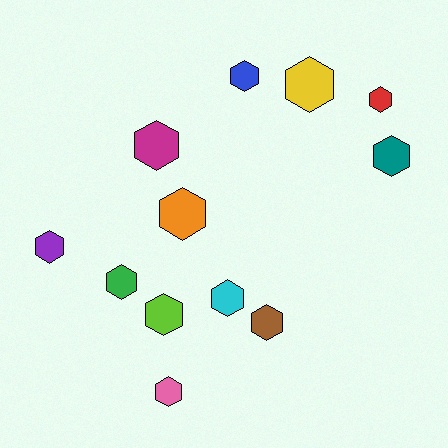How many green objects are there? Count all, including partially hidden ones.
There is 1 green object.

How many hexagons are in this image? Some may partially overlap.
There are 12 hexagons.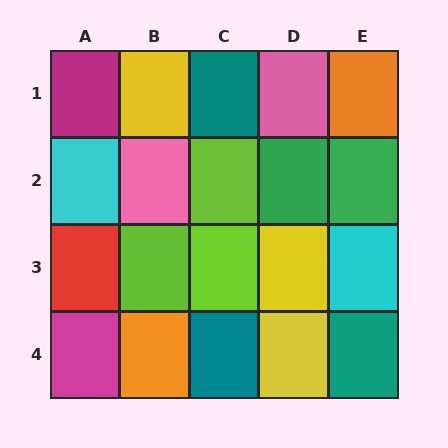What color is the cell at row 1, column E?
Orange.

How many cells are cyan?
2 cells are cyan.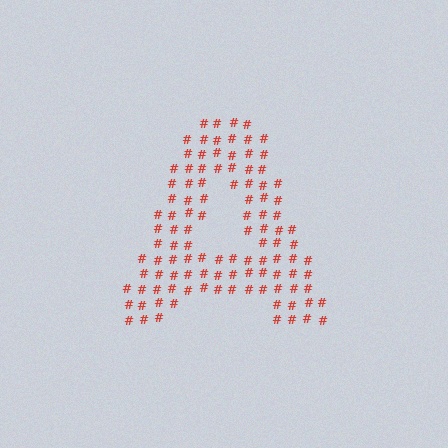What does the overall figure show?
The overall figure shows the letter A.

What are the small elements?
The small elements are hash symbols.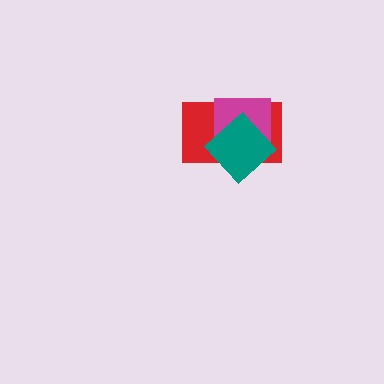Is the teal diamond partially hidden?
No, no other shape covers it.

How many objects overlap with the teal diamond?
2 objects overlap with the teal diamond.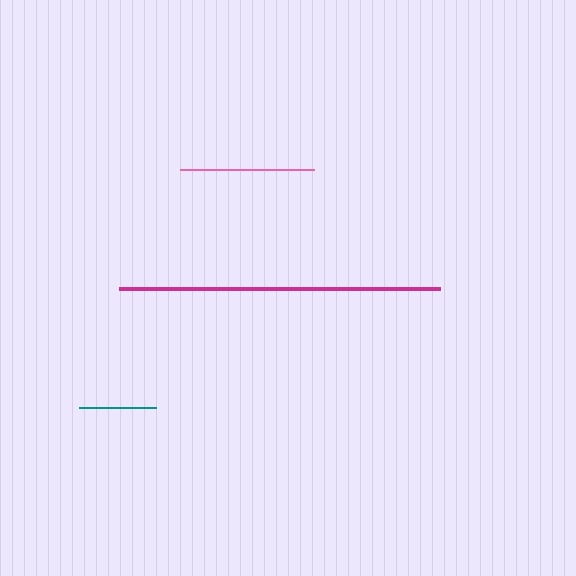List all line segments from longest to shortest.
From longest to shortest: magenta, pink, teal.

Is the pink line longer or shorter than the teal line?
The pink line is longer than the teal line.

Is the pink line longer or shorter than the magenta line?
The magenta line is longer than the pink line.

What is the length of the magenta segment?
The magenta segment is approximately 321 pixels long.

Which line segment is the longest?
The magenta line is the longest at approximately 321 pixels.